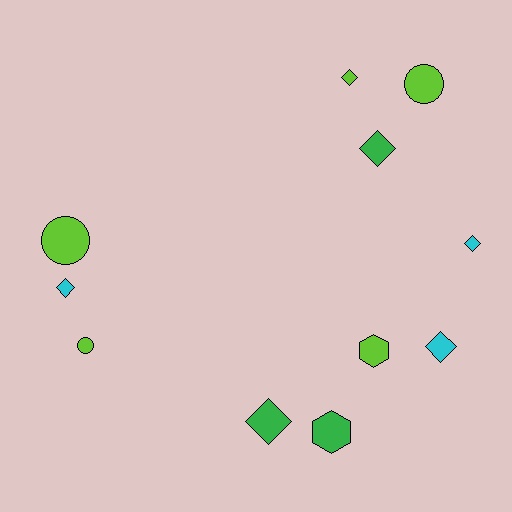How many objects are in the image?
There are 11 objects.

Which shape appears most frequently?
Diamond, with 6 objects.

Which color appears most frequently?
Lime, with 5 objects.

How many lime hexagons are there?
There is 1 lime hexagon.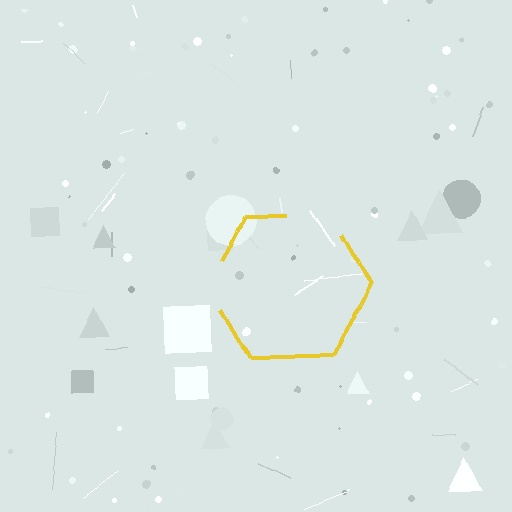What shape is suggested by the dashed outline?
The dashed outline suggests a hexagon.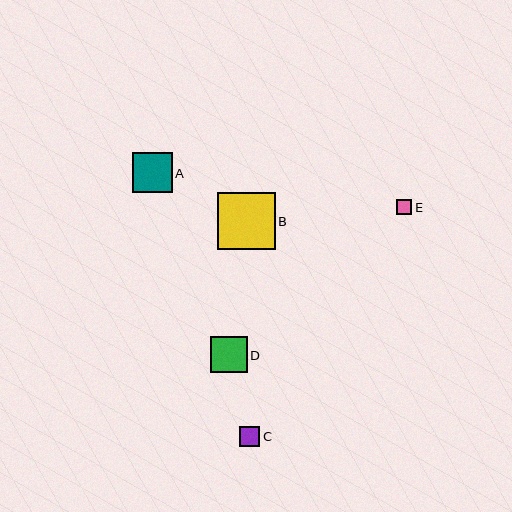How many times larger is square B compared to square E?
Square B is approximately 3.8 times the size of square E.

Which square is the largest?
Square B is the largest with a size of approximately 57 pixels.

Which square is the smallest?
Square E is the smallest with a size of approximately 15 pixels.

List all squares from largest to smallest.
From largest to smallest: B, A, D, C, E.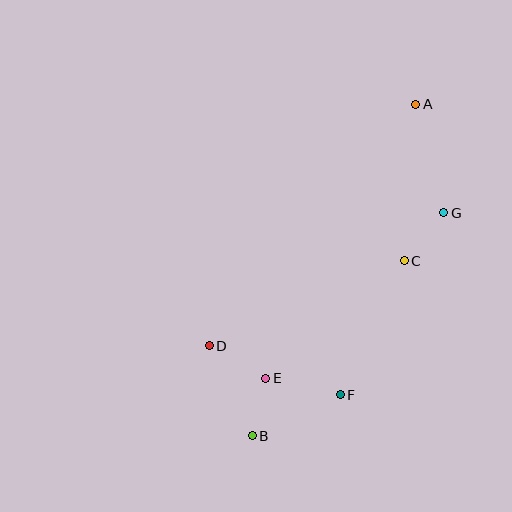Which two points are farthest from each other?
Points A and B are farthest from each other.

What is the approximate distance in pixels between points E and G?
The distance between E and G is approximately 243 pixels.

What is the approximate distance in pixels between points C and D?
The distance between C and D is approximately 213 pixels.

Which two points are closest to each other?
Points B and E are closest to each other.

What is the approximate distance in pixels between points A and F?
The distance between A and F is approximately 300 pixels.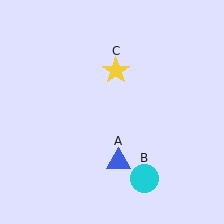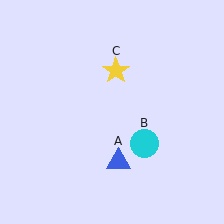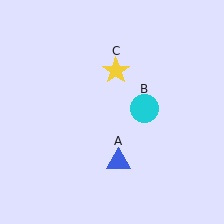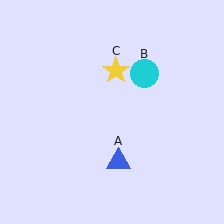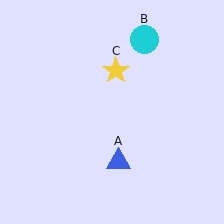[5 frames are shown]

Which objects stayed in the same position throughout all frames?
Blue triangle (object A) and yellow star (object C) remained stationary.